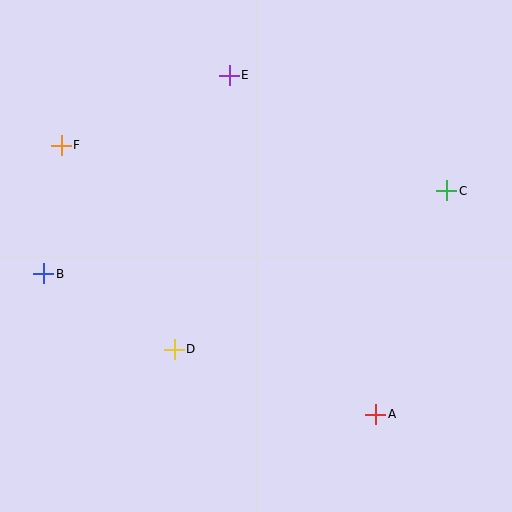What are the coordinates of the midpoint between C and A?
The midpoint between C and A is at (411, 302).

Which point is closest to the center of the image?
Point D at (174, 349) is closest to the center.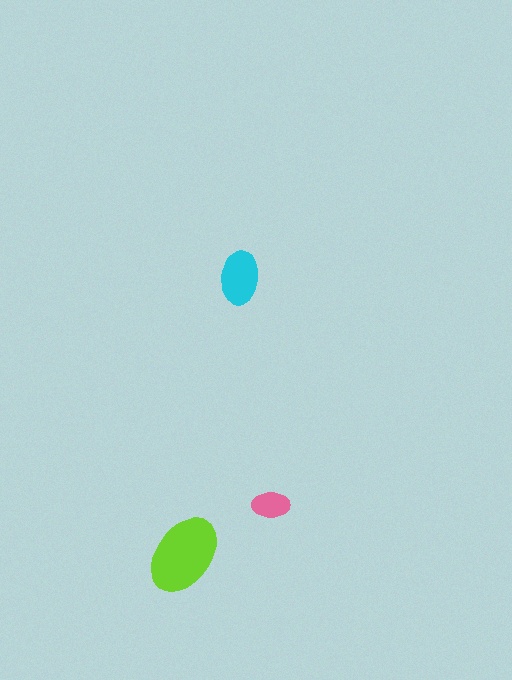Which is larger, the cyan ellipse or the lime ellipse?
The lime one.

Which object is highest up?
The cyan ellipse is topmost.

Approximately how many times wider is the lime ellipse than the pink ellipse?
About 2 times wider.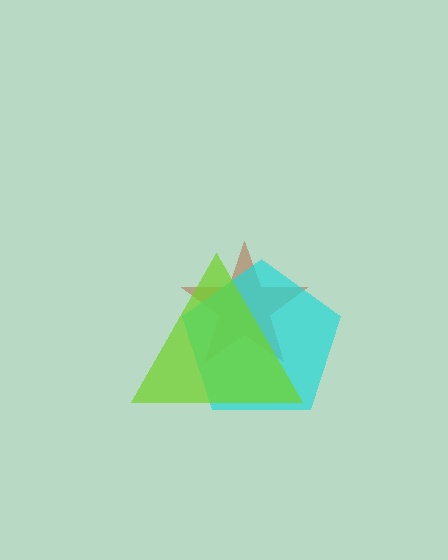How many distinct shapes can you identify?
There are 3 distinct shapes: a brown star, a cyan pentagon, a lime triangle.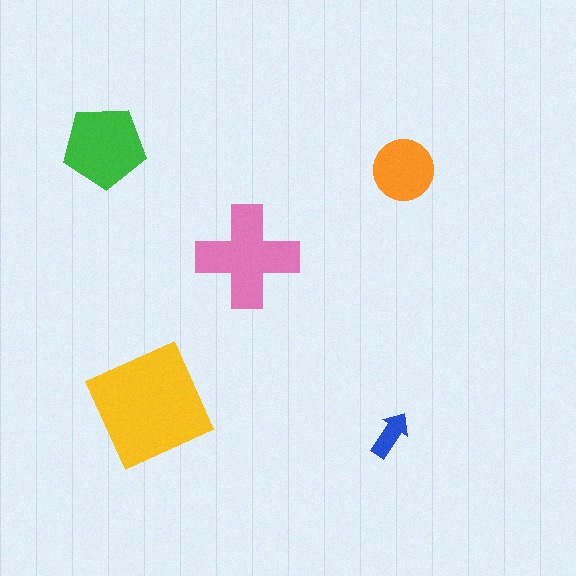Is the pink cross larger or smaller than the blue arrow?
Larger.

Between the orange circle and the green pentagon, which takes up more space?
The green pentagon.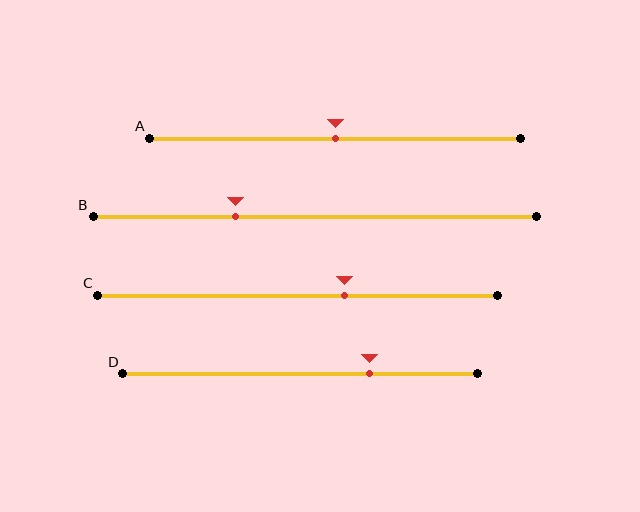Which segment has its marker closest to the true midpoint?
Segment A has its marker closest to the true midpoint.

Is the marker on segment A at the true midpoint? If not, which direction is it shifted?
Yes, the marker on segment A is at the true midpoint.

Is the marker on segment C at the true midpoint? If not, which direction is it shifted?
No, the marker on segment C is shifted to the right by about 12% of the segment length.